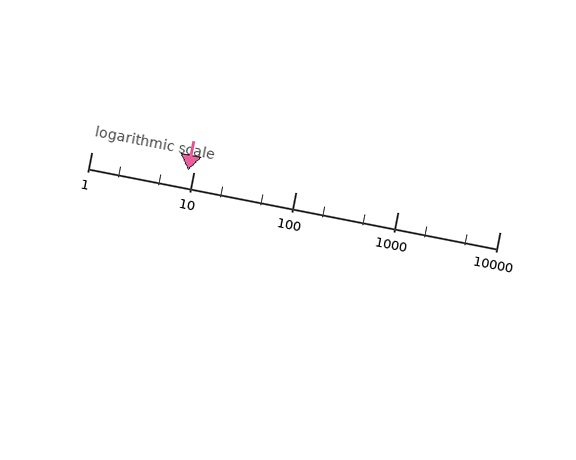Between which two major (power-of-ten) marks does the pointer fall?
The pointer is between 1 and 10.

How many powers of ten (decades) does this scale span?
The scale spans 4 decades, from 1 to 10000.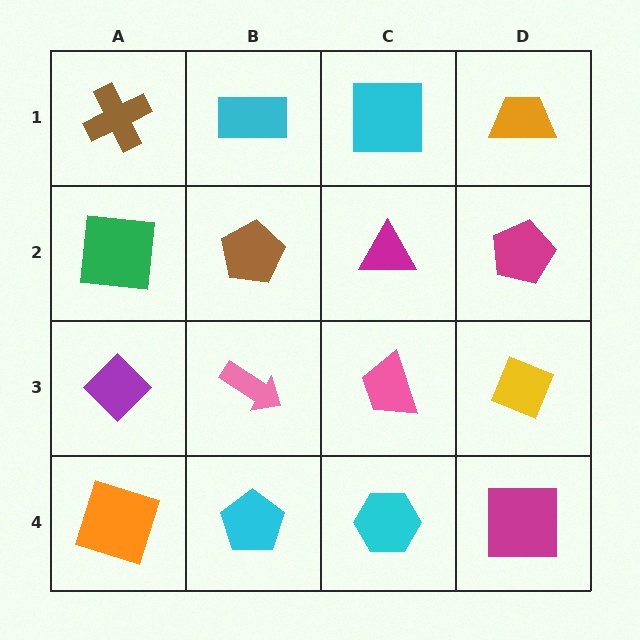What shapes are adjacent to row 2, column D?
An orange trapezoid (row 1, column D), a yellow diamond (row 3, column D), a magenta triangle (row 2, column C).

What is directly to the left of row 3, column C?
A pink arrow.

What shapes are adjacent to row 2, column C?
A cyan square (row 1, column C), a pink trapezoid (row 3, column C), a brown pentagon (row 2, column B), a magenta pentagon (row 2, column D).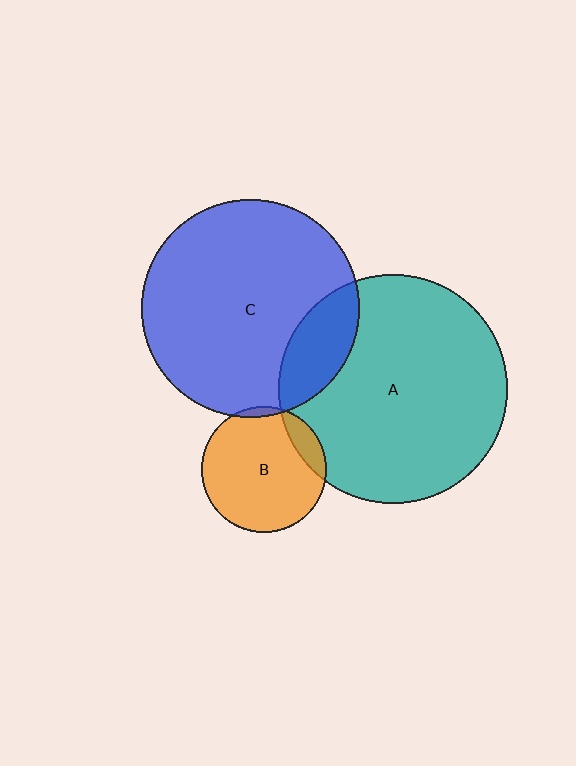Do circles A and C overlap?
Yes.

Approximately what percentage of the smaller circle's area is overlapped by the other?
Approximately 15%.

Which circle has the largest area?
Circle A (teal).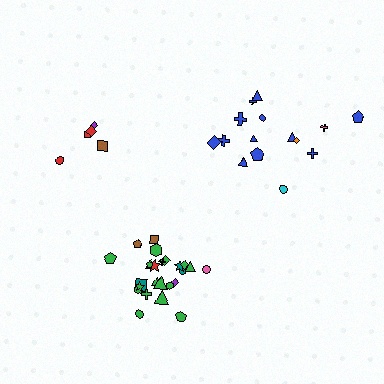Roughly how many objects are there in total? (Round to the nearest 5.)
Roughly 45 objects in total.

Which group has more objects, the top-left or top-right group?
The top-right group.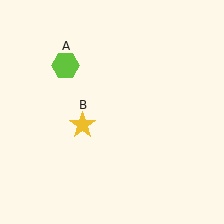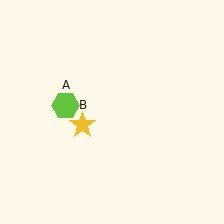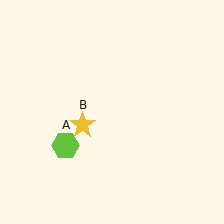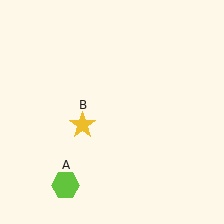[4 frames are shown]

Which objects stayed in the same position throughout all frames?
Yellow star (object B) remained stationary.